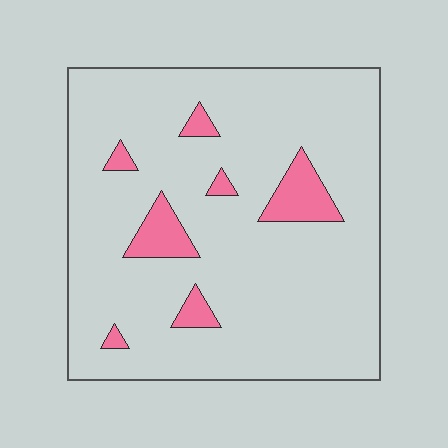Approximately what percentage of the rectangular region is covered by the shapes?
Approximately 10%.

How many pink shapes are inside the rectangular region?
7.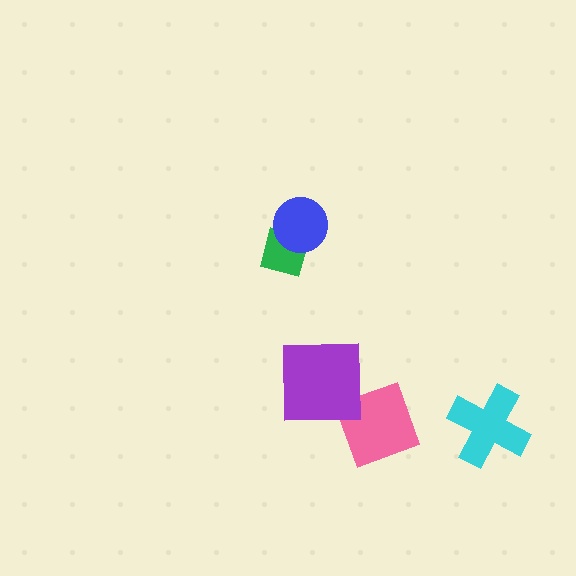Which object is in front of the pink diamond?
The purple square is in front of the pink diamond.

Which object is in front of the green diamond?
The blue circle is in front of the green diamond.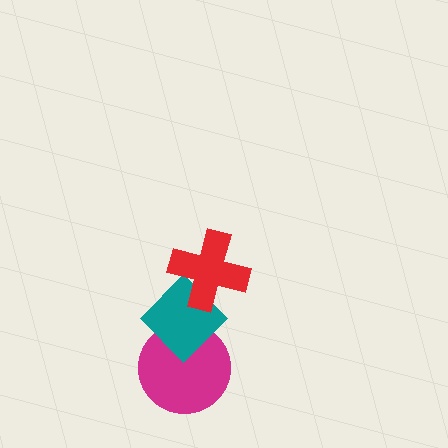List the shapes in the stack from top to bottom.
From top to bottom: the red cross, the teal diamond, the magenta circle.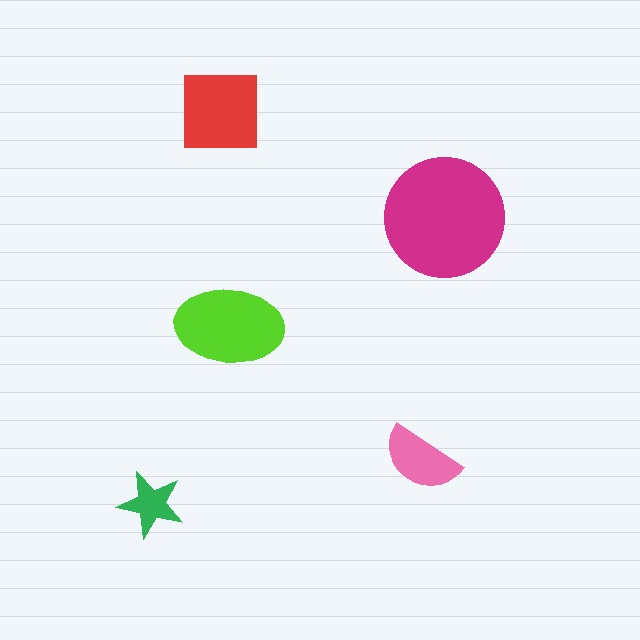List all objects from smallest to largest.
The green star, the pink semicircle, the red square, the lime ellipse, the magenta circle.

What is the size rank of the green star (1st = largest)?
5th.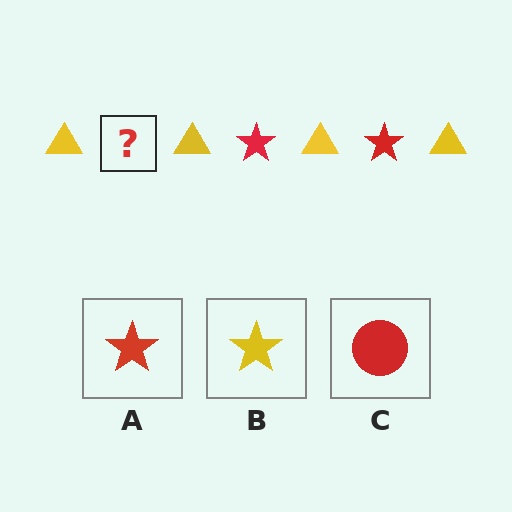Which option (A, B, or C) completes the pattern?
A.